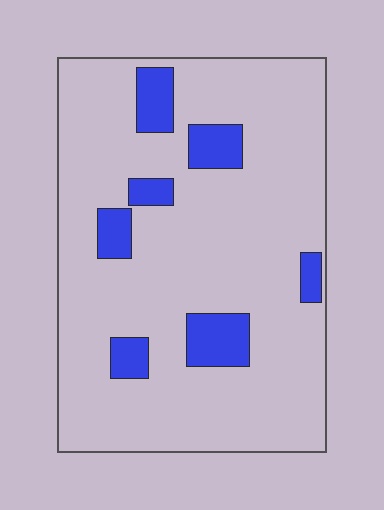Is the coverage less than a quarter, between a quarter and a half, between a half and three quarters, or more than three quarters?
Less than a quarter.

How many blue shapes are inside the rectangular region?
7.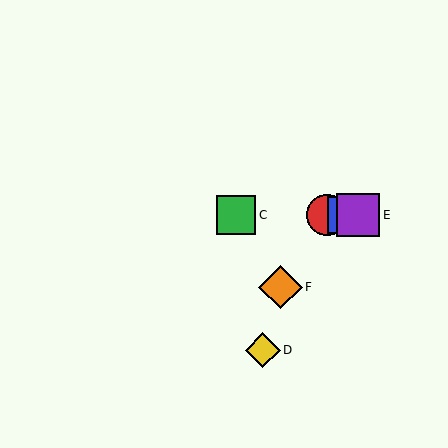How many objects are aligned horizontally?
4 objects (A, B, C, E) are aligned horizontally.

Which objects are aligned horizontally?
Objects A, B, C, E are aligned horizontally.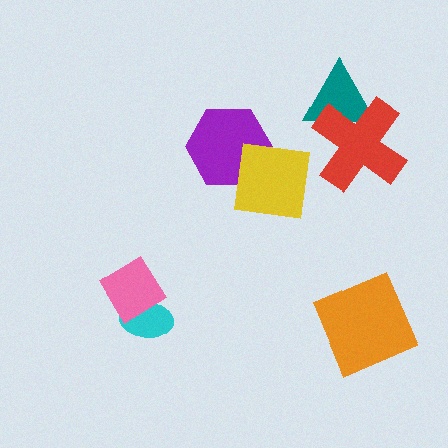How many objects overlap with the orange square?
0 objects overlap with the orange square.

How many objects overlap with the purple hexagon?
1 object overlaps with the purple hexagon.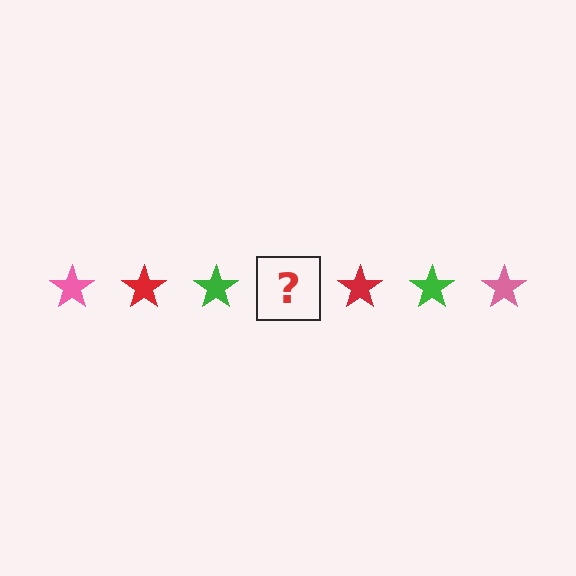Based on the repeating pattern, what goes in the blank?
The blank should be a pink star.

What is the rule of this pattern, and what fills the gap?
The rule is that the pattern cycles through pink, red, green stars. The gap should be filled with a pink star.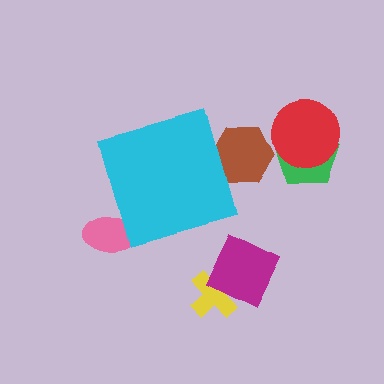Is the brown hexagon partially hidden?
Yes, the brown hexagon is partially hidden behind the cyan diamond.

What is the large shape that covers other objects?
A cyan diamond.